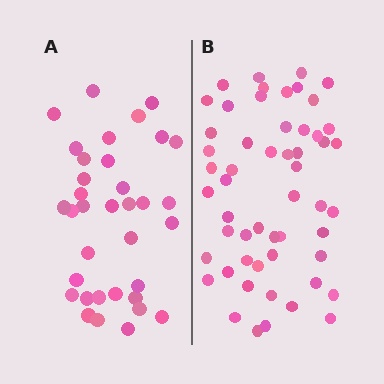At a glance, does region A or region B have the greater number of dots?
Region B (the right region) has more dots.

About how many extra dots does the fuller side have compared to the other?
Region B has approximately 20 more dots than region A.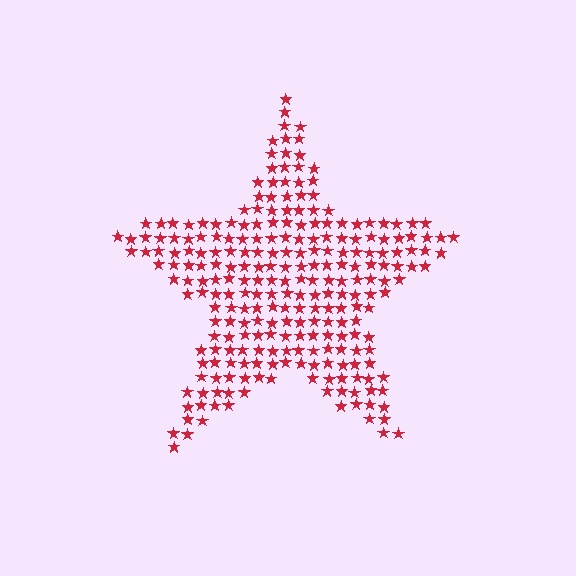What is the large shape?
The large shape is a star.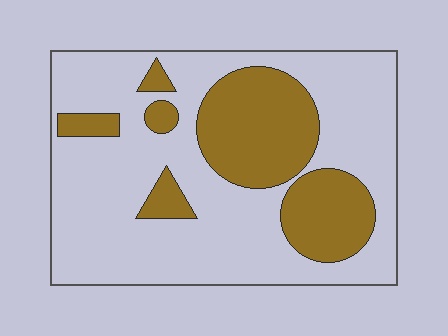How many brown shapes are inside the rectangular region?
6.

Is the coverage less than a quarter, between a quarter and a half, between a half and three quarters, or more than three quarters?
Between a quarter and a half.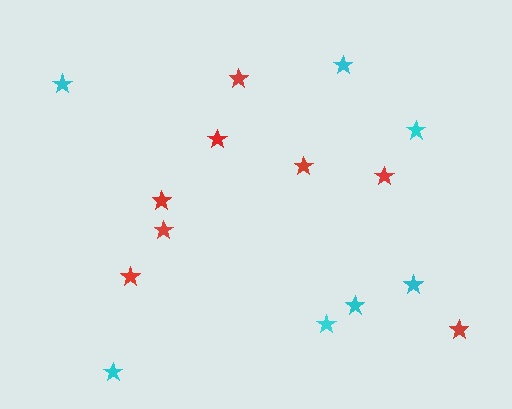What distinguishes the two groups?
There are 2 groups: one group of red stars (8) and one group of cyan stars (7).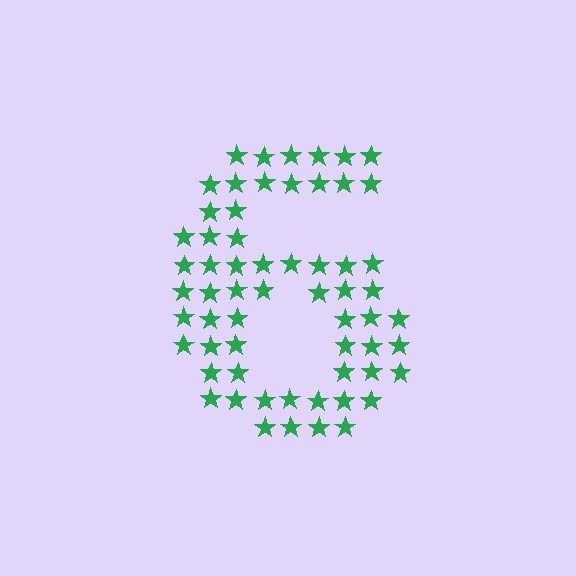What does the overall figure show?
The overall figure shows the digit 6.